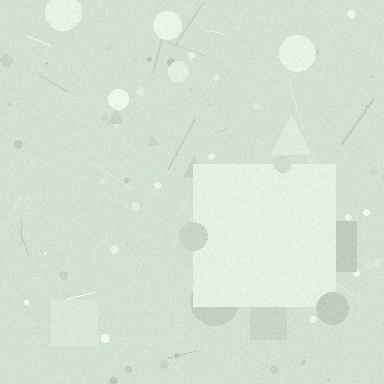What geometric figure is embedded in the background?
A square is embedded in the background.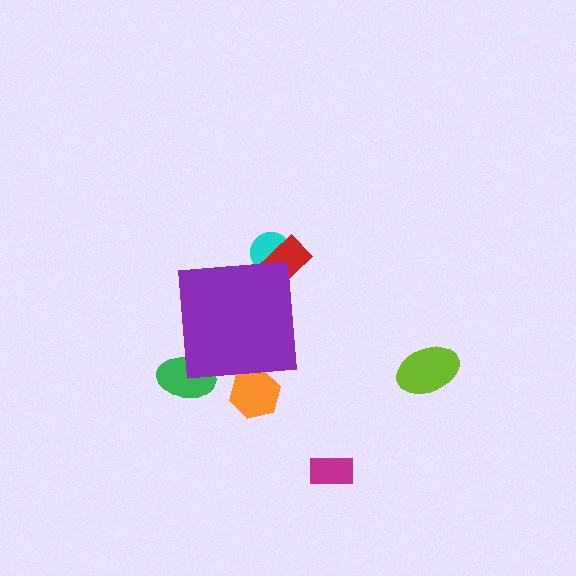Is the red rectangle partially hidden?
Yes, the red rectangle is partially hidden behind the purple square.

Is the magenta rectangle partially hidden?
No, the magenta rectangle is fully visible.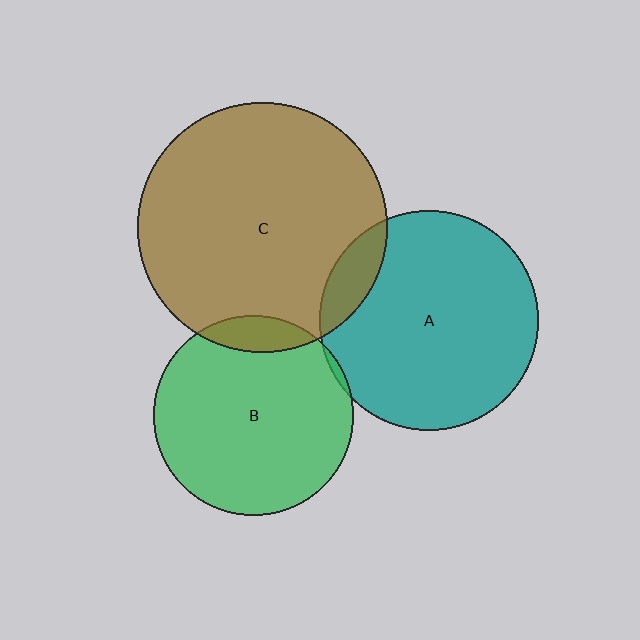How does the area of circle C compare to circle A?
Approximately 1.3 times.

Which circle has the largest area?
Circle C (brown).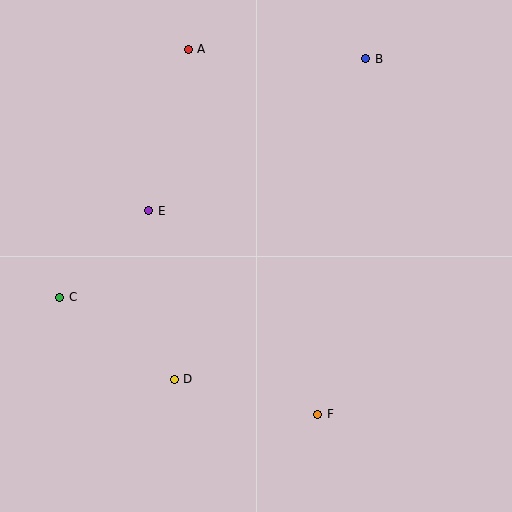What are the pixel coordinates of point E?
Point E is at (149, 211).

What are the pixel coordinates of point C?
Point C is at (60, 297).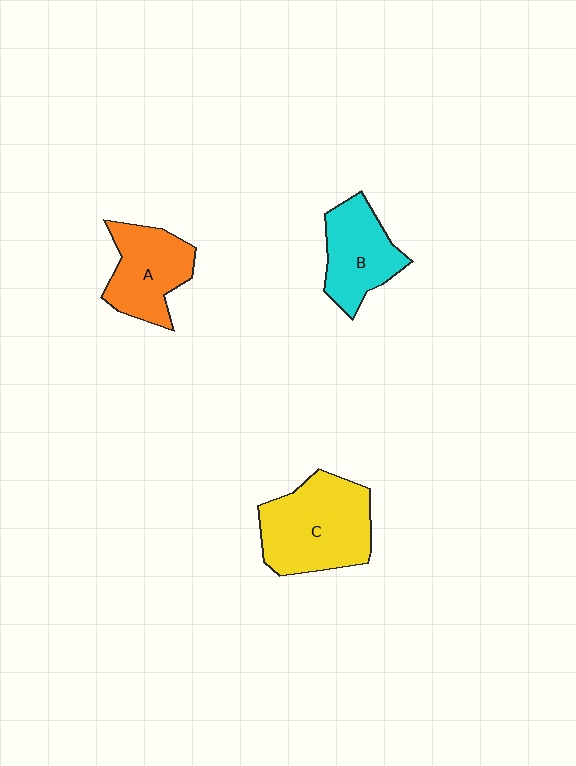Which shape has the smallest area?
Shape B (cyan).